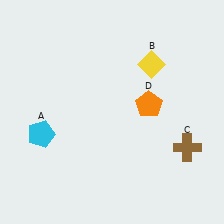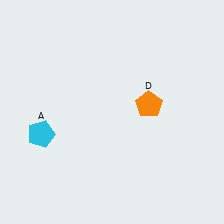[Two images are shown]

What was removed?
The brown cross (C), the yellow diamond (B) were removed in Image 2.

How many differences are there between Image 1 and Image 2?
There are 2 differences between the two images.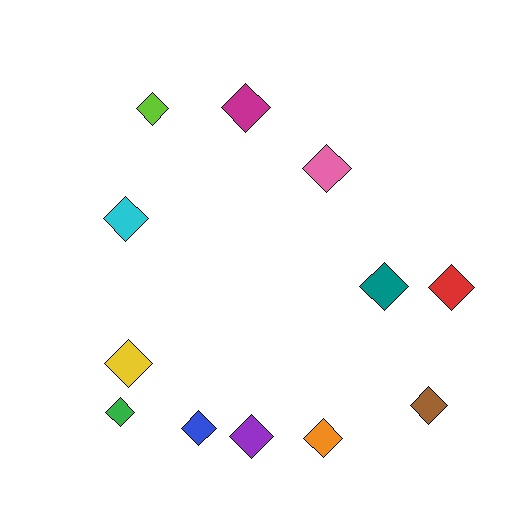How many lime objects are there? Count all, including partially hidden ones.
There is 1 lime object.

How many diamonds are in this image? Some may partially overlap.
There are 12 diamonds.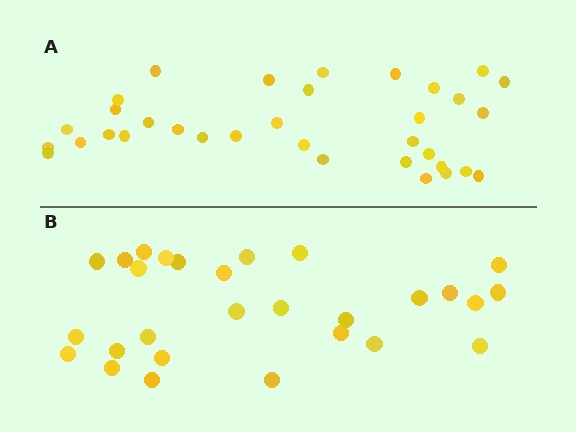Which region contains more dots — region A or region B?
Region A (the top region) has more dots.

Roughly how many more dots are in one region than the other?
Region A has about 6 more dots than region B.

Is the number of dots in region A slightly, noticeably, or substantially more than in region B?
Region A has only slightly more — the two regions are fairly close. The ratio is roughly 1.2 to 1.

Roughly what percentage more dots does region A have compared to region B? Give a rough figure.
About 20% more.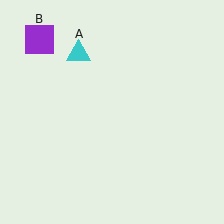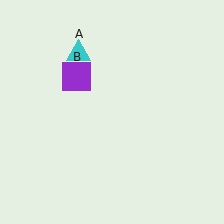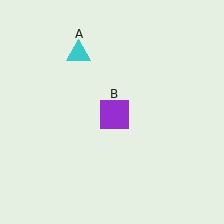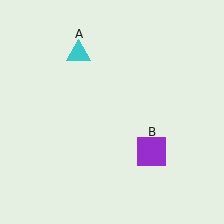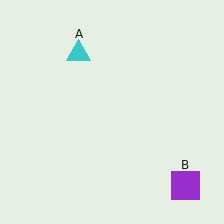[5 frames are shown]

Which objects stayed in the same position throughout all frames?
Cyan triangle (object A) remained stationary.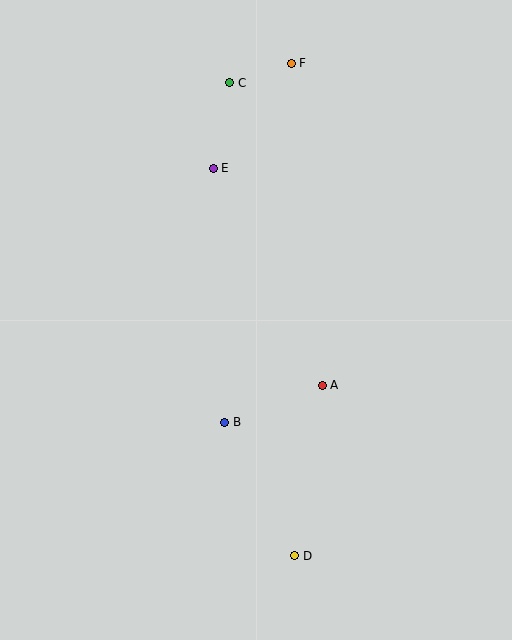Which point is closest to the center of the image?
Point A at (322, 385) is closest to the center.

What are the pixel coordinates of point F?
Point F is at (291, 63).